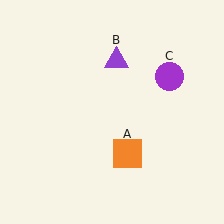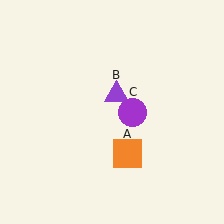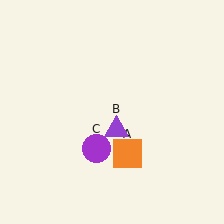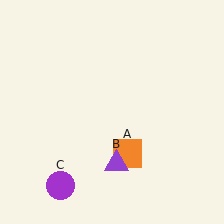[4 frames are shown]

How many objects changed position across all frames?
2 objects changed position: purple triangle (object B), purple circle (object C).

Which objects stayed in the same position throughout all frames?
Orange square (object A) remained stationary.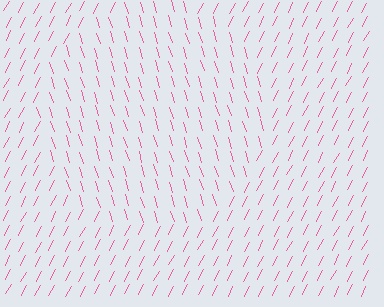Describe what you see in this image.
The image is filled with small pink line segments. A circle region in the image has lines oriented differently from the surrounding lines, creating a visible texture boundary.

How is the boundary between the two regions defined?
The boundary is defined purely by a change in line orientation (approximately 45 degrees difference). All lines are the same color and thickness.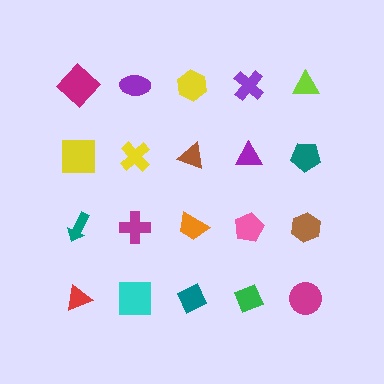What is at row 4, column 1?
A red triangle.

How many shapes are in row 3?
5 shapes.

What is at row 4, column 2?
A cyan square.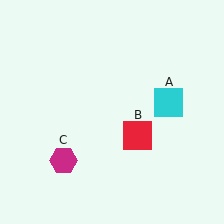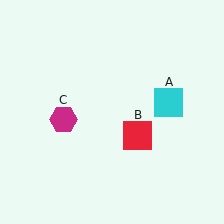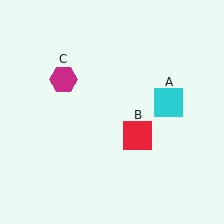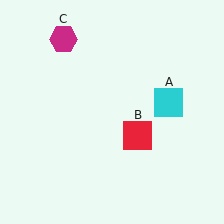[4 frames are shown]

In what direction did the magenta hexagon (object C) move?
The magenta hexagon (object C) moved up.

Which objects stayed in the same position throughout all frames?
Cyan square (object A) and red square (object B) remained stationary.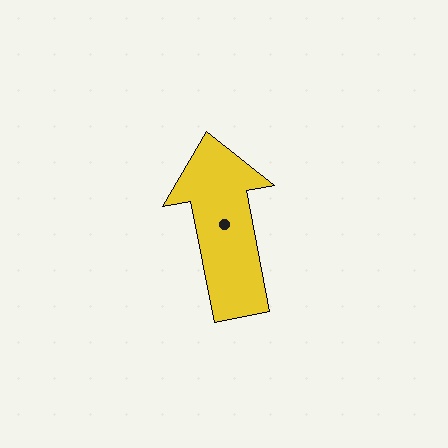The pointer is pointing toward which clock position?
Roughly 12 o'clock.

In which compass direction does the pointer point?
North.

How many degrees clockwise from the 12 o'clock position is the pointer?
Approximately 349 degrees.